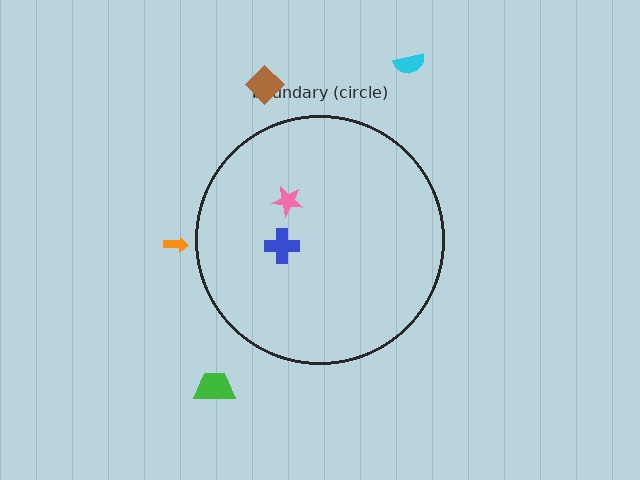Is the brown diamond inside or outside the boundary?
Outside.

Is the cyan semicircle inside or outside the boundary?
Outside.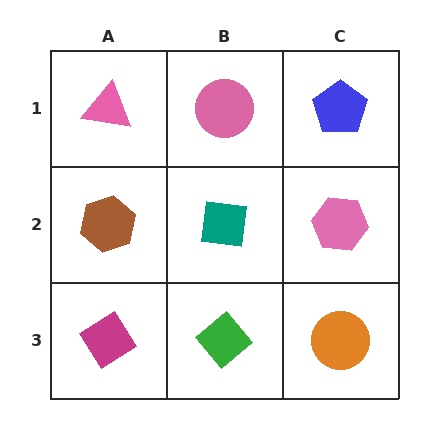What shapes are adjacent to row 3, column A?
A brown hexagon (row 2, column A), a green diamond (row 3, column B).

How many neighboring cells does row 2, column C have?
3.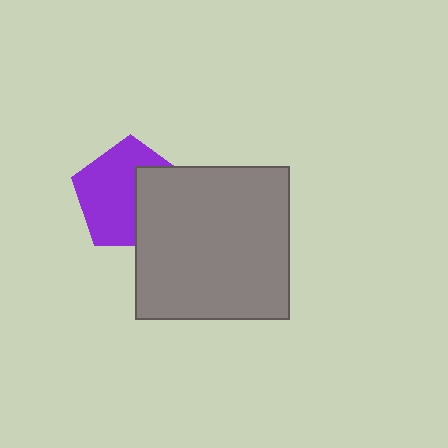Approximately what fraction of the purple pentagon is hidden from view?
Roughly 38% of the purple pentagon is hidden behind the gray rectangle.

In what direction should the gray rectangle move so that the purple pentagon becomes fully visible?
The gray rectangle should move right. That is the shortest direction to clear the overlap and leave the purple pentagon fully visible.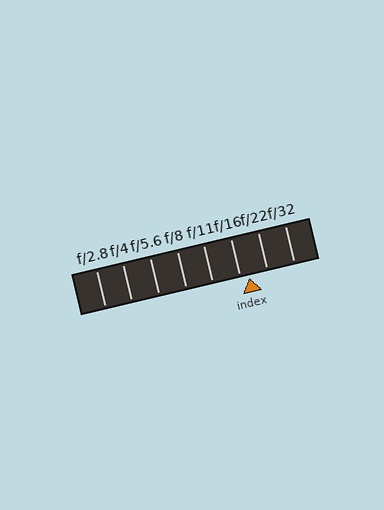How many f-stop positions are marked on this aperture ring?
There are 8 f-stop positions marked.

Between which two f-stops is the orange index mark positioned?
The index mark is between f/16 and f/22.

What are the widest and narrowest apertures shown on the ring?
The widest aperture shown is f/2.8 and the narrowest is f/32.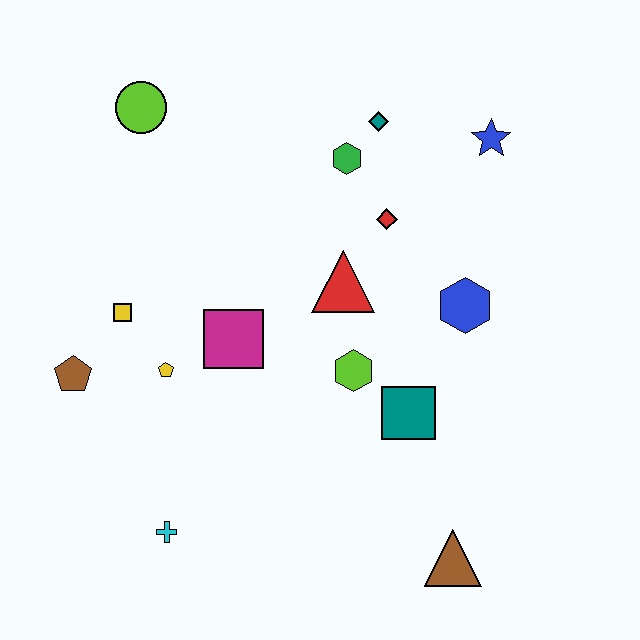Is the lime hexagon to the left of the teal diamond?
Yes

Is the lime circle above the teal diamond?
Yes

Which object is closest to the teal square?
The lime hexagon is closest to the teal square.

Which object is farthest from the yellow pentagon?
The blue star is farthest from the yellow pentagon.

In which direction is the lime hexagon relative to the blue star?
The lime hexagon is below the blue star.